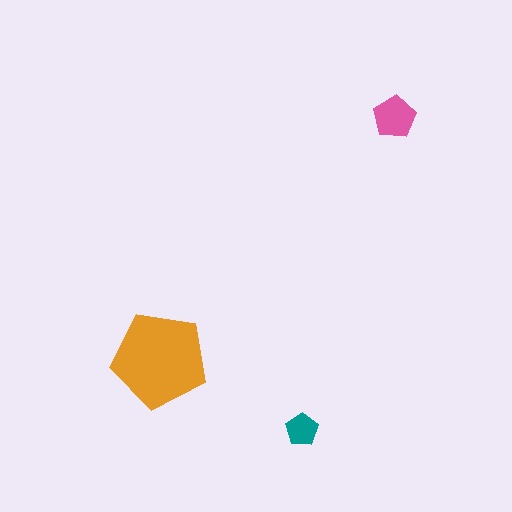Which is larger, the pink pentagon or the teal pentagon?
The pink one.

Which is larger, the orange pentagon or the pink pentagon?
The orange one.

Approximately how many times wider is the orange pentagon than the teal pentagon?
About 3 times wider.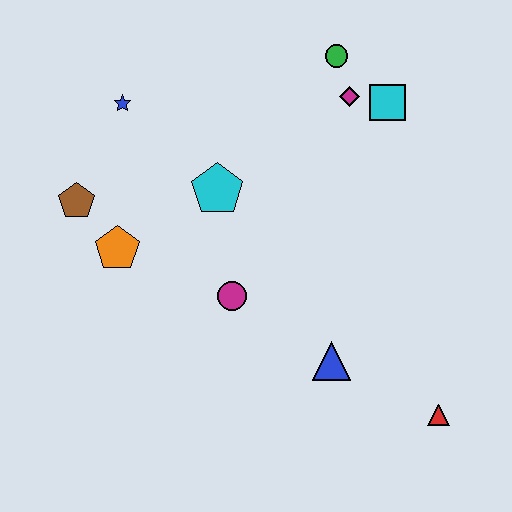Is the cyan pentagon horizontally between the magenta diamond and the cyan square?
No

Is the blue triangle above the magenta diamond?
No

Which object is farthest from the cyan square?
The brown pentagon is farthest from the cyan square.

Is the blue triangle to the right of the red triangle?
No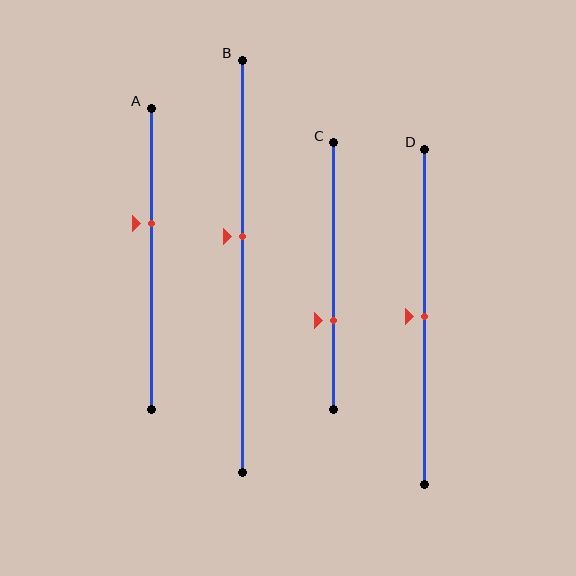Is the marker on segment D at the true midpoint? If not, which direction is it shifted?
Yes, the marker on segment D is at the true midpoint.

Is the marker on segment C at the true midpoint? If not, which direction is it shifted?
No, the marker on segment C is shifted downward by about 17% of the segment length.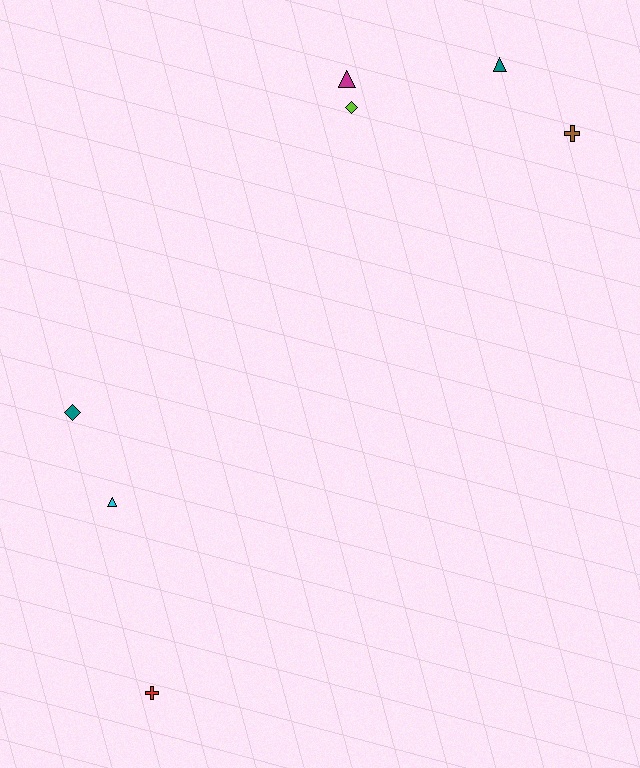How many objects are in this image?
There are 7 objects.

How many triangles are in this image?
There are 3 triangles.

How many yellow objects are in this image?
There are no yellow objects.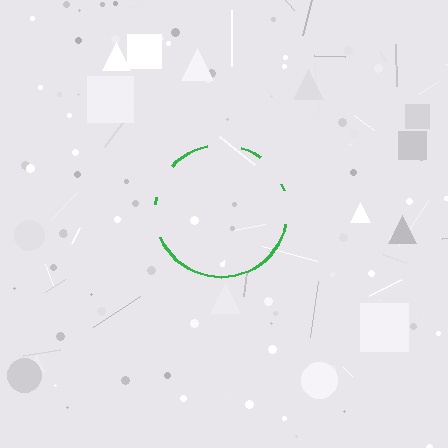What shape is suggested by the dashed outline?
The dashed outline suggests a circle.